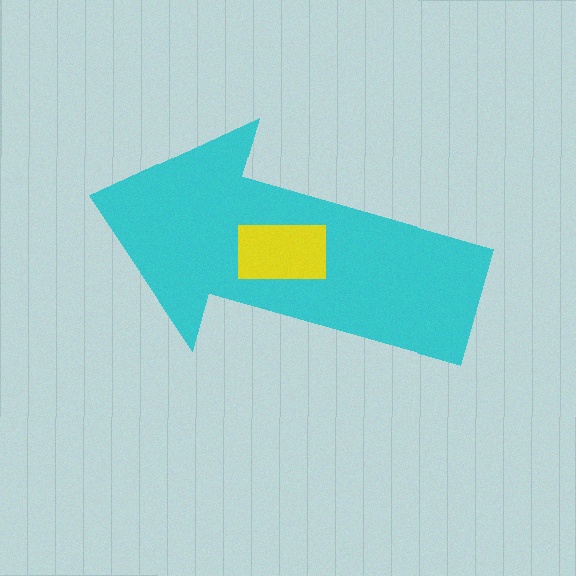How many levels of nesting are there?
2.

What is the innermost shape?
The yellow rectangle.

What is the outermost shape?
The cyan arrow.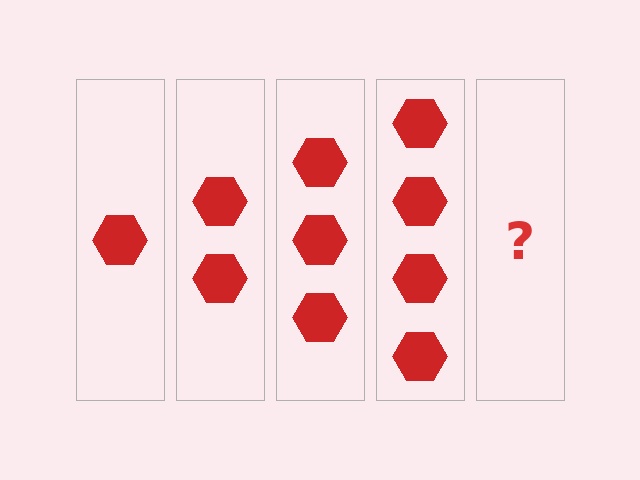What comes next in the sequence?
The next element should be 5 hexagons.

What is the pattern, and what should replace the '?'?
The pattern is that each step adds one more hexagon. The '?' should be 5 hexagons.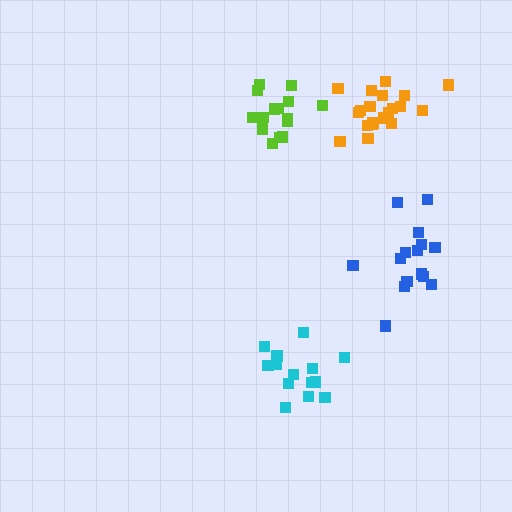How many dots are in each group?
Group 1: 20 dots, Group 2: 15 dots, Group 3: 14 dots, Group 4: 15 dots (64 total).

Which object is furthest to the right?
The blue cluster is rightmost.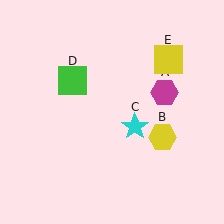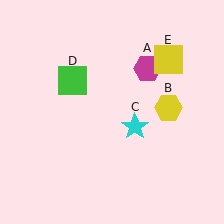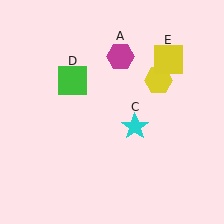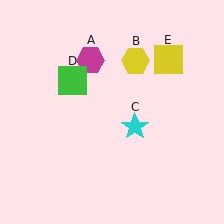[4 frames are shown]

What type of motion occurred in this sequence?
The magenta hexagon (object A), yellow hexagon (object B) rotated counterclockwise around the center of the scene.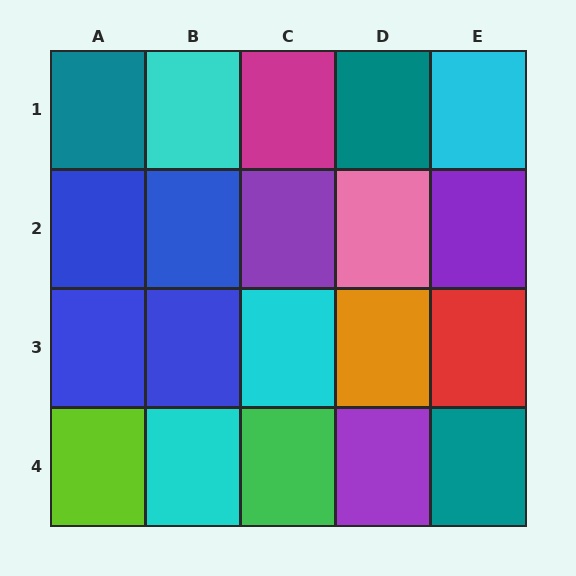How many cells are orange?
1 cell is orange.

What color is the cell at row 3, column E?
Red.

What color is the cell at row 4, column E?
Teal.